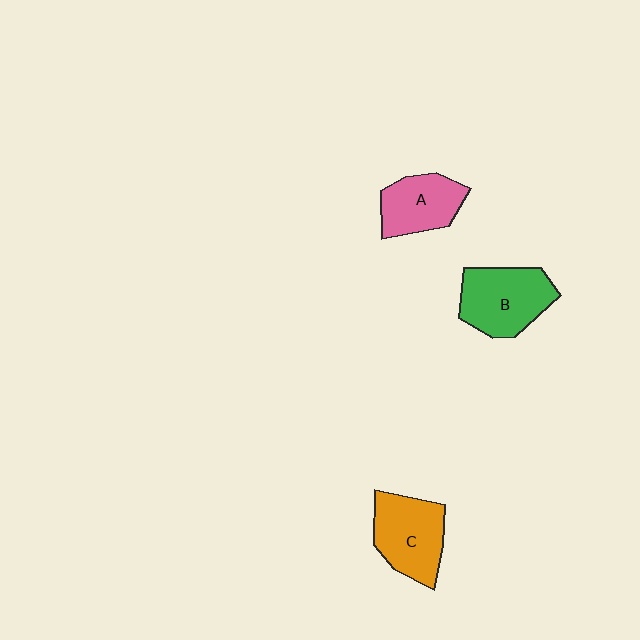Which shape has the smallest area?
Shape A (pink).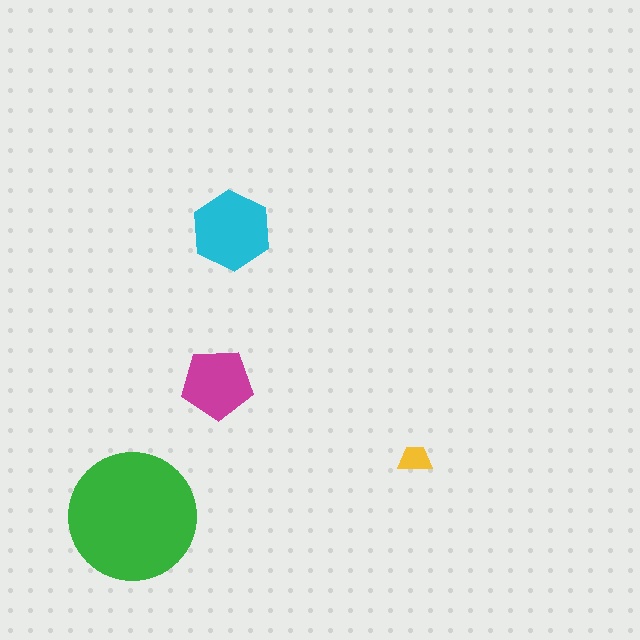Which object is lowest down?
The green circle is bottommost.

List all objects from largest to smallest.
The green circle, the cyan hexagon, the magenta pentagon, the yellow trapezoid.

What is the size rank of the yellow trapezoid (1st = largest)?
4th.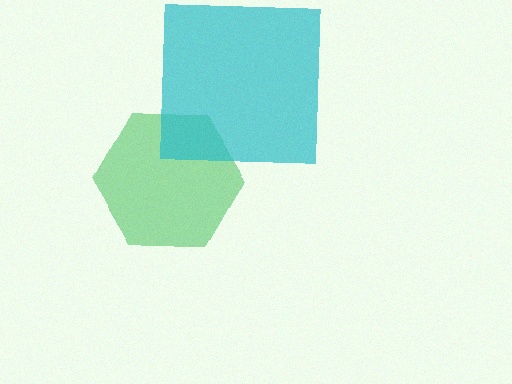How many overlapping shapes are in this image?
There are 2 overlapping shapes in the image.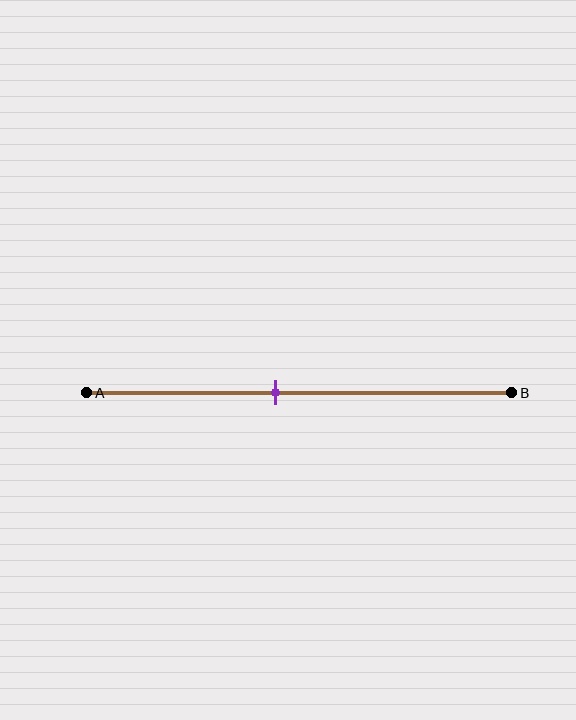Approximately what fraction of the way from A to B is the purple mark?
The purple mark is approximately 45% of the way from A to B.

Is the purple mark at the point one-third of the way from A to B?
No, the mark is at about 45% from A, not at the 33% one-third point.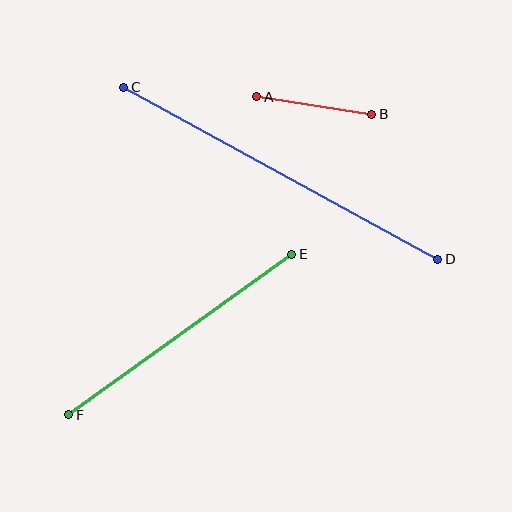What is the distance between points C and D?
The distance is approximately 358 pixels.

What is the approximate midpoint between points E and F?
The midpoint is at approximately (180, 335) pixels.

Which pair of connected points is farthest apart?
Points C and D are farthest apart.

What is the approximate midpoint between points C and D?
The midpoint is at approximately (281, 173) pixels.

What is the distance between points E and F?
The distance is approximately 275 pixels.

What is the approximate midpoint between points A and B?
The midpoint is at approximately (314, 106) pixels.